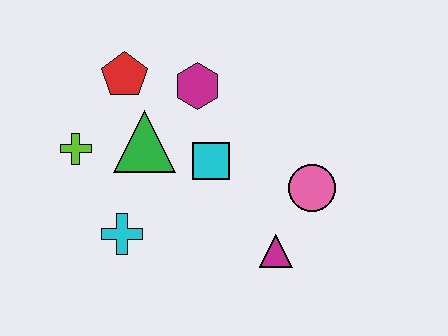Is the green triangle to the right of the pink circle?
No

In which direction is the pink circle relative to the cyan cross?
The pink circle is to the right of the cyan cross.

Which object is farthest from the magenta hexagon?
The magenta triangle is farthest from the magenta hexagon.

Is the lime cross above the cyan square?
Yes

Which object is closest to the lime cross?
The green triangle is closest to the lime cross.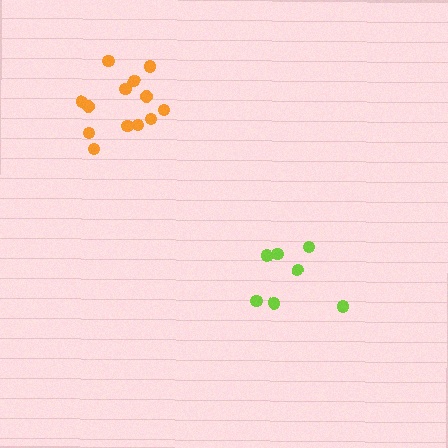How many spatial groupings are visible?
There are 2 spatial groupings.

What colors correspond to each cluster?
The clusters are colored: orange, lime.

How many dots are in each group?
Group 1: 13 dots, Group 2: 7 dots (20 total).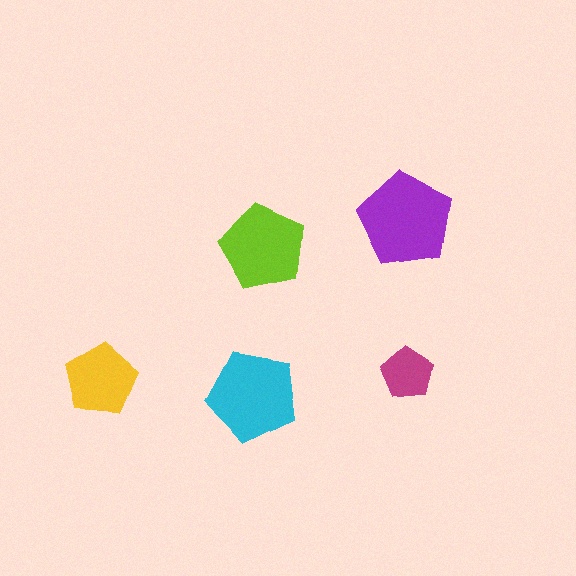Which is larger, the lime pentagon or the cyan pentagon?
The cyan one.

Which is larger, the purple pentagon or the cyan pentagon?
The purple one.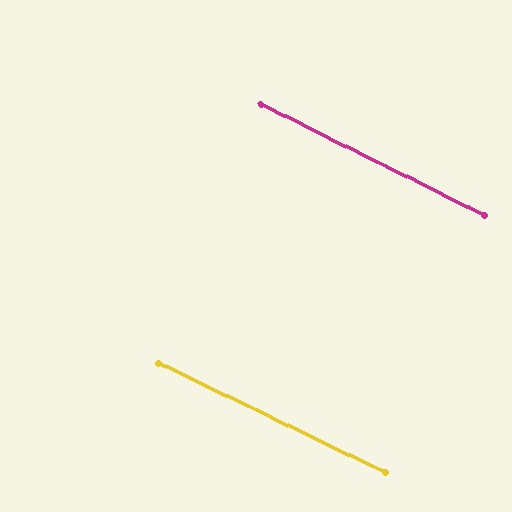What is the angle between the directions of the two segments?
Approximately 1 degree.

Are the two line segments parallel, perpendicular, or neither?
Parallel — their directions differ by only 0.7°.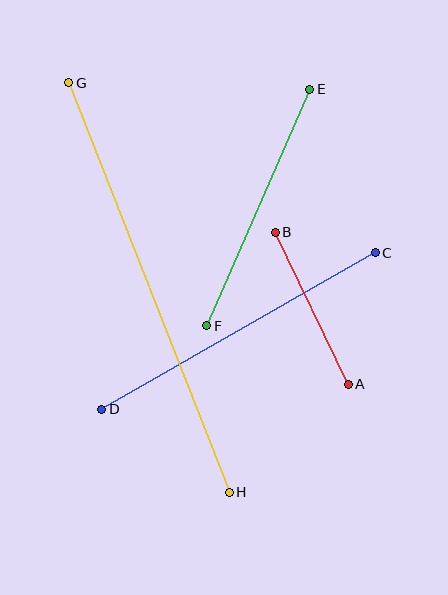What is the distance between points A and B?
The distance is approximately 169 pixels.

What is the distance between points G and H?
The distance is approximately 440 pixels.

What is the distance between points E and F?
The distance is approximately 258 pixels.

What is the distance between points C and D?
The distance is approximately 315 pixels.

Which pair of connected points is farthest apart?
Points G and H are farthest apart.